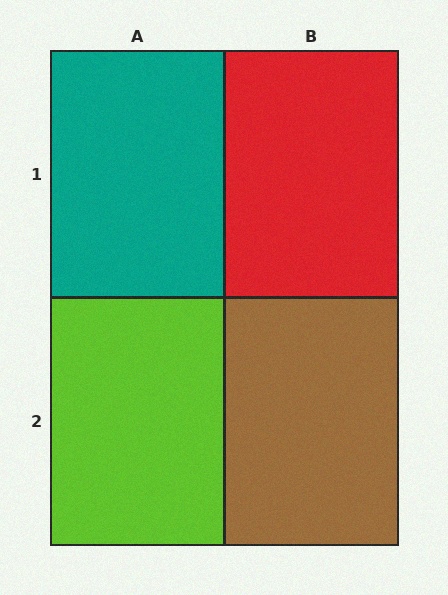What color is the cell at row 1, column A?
Teal.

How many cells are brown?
1 cell is brown.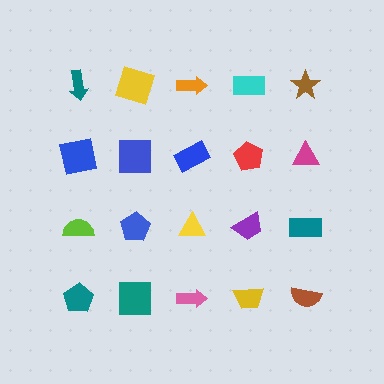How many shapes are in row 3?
5 shapes.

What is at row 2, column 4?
A red pentagon.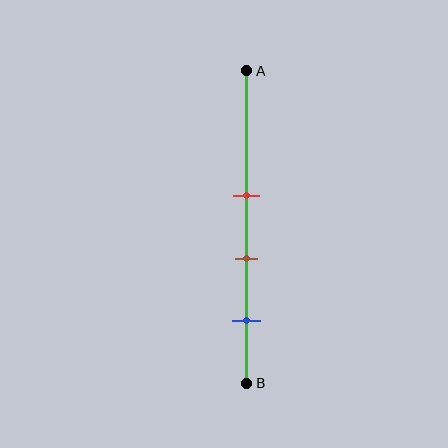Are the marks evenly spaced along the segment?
Yes, the marks are approximately evenly spaced.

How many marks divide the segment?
There are 3 marks dividing the segment.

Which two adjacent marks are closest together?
The red and brown marks are the closest adjacent pair.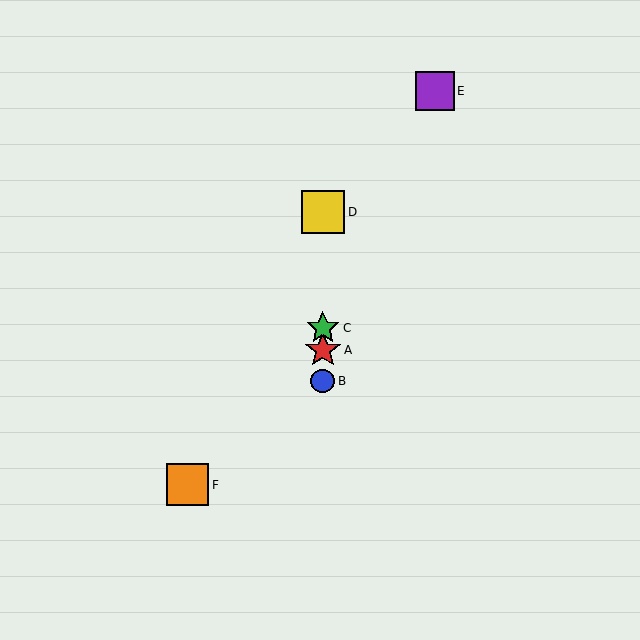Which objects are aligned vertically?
Objects A, B, C, D are aligned vertically.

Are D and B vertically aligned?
Yes, both are at x≈323.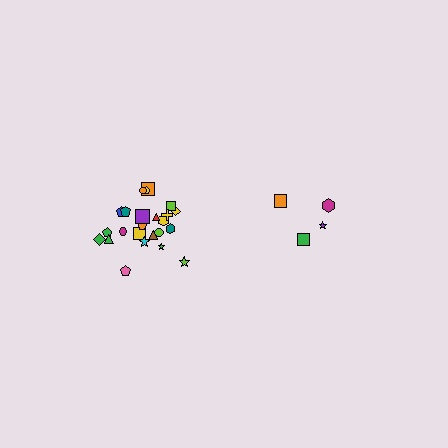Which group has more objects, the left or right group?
The left group.